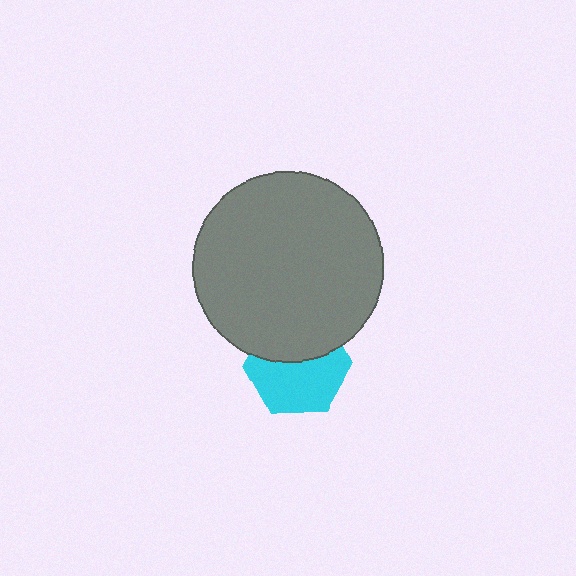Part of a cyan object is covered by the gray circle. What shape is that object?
It is a hexagon.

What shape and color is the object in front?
The object in front is a gray circle.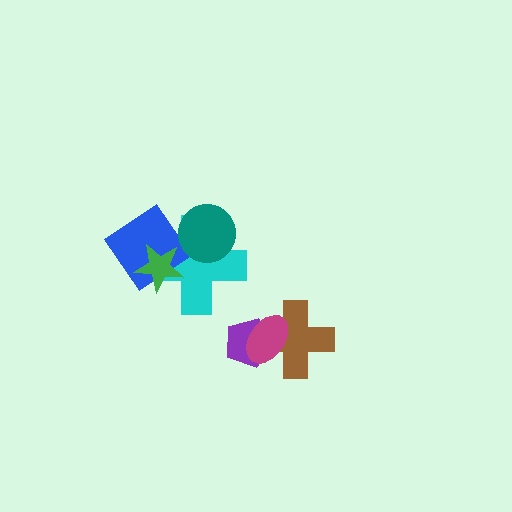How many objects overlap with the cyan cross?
3 objects overlap with the cyan cross.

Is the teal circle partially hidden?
No, no other shape covers it.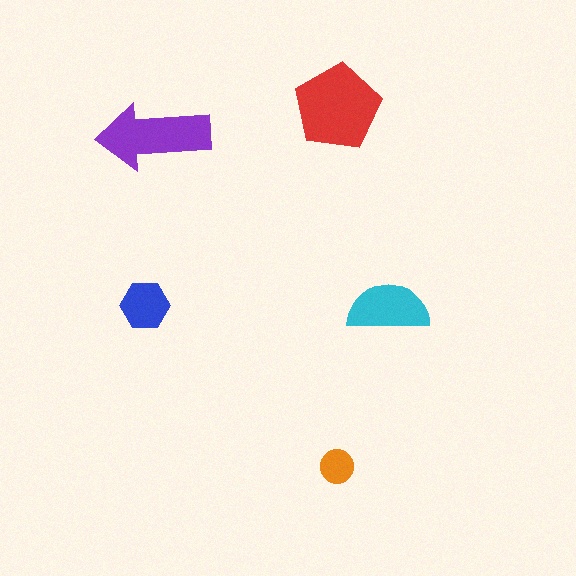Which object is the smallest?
The orange circle.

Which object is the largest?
The red pentagon.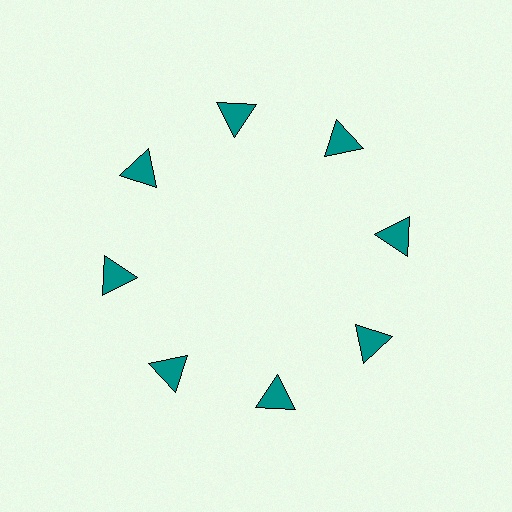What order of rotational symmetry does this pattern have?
This pattern has 8-fold rotational symmetry.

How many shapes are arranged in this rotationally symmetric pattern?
There are 8 shapes, arranged in 8 groups of 1.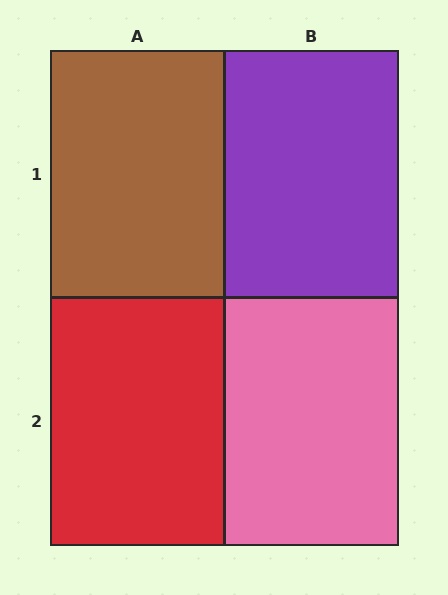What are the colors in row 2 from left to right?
Red, pink.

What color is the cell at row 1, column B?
Purple.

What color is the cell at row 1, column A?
Brown.